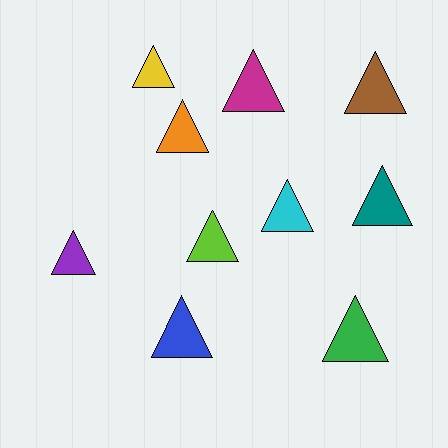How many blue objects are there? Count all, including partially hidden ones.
There is 1 blue object.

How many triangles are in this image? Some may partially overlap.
There are 10 triangles.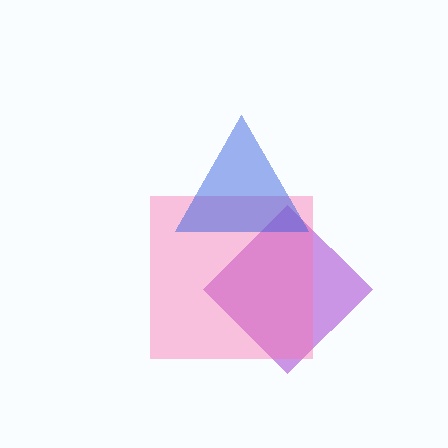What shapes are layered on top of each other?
The layered shapes are: a purple diamond, a pink square, a blue triangle.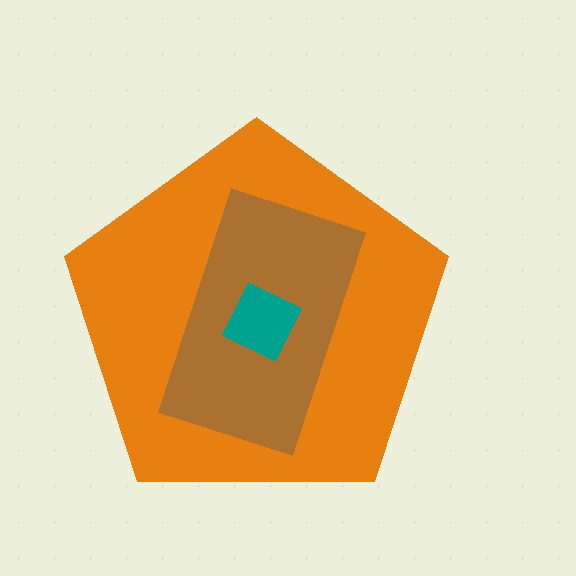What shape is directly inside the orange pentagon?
The brown rectangle.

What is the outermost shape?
The orange pentagon.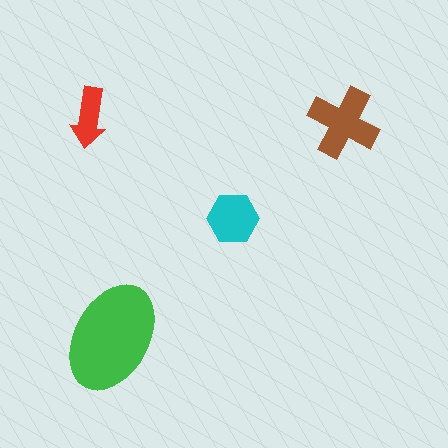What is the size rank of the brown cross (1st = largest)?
2nd.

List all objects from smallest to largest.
The red arrow, the cyan hexagon, the brown cross, the green ellipse.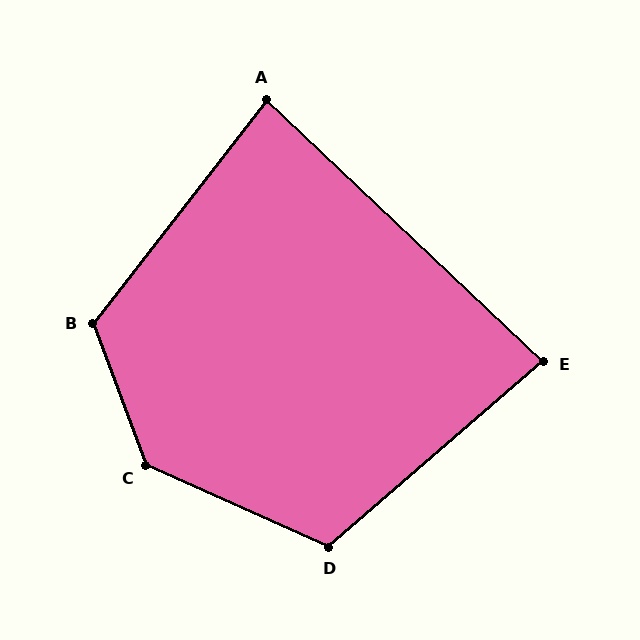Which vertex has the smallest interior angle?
E, at approximately 84 degrees.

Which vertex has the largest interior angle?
C, at approximately 134 degrees.